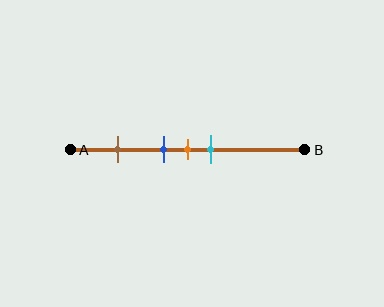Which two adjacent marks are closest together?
The blue and orange marks are the closest adjacent pair.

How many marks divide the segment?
There are 4 marks dividing the segment.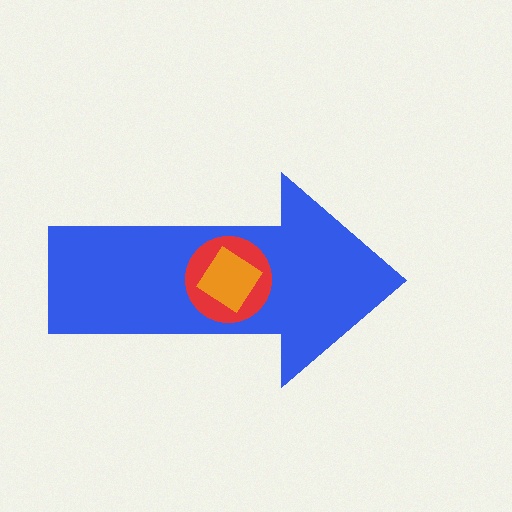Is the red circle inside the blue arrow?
Yes.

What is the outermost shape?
The blue arrow.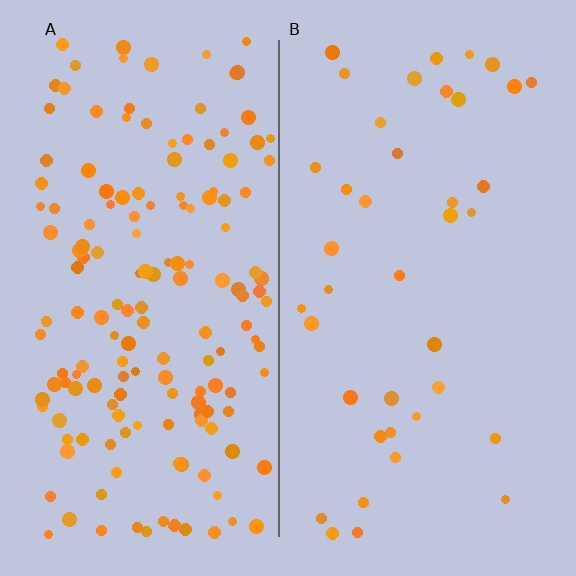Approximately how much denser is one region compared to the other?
Approximately 4.0× — region A over region B.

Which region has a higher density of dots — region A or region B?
A (the left).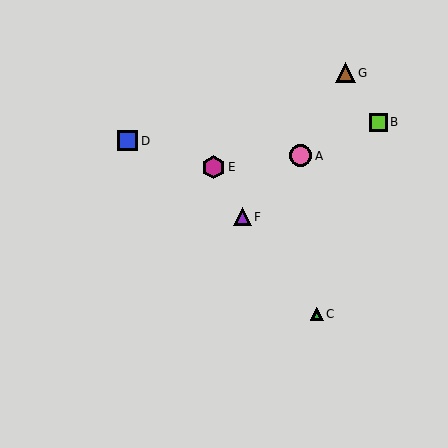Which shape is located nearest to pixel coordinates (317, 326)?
The green triangle (labeled C) at (317, 314) is nearest to that location.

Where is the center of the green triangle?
The center of the green triangle is at (317, 314).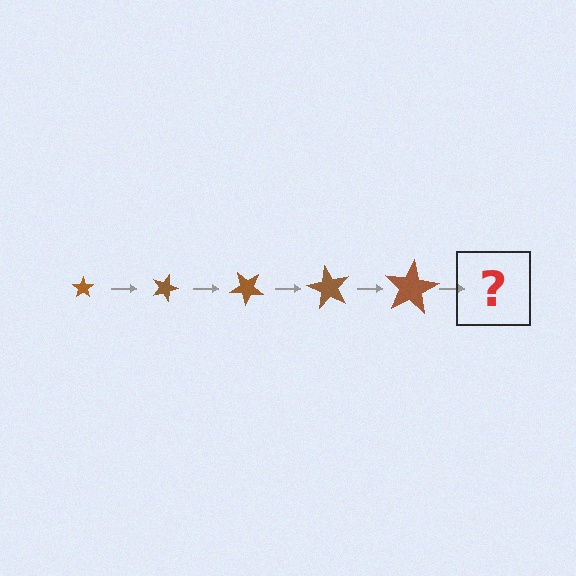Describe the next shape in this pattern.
It should be a star, larger than the previous one and rotated 100 degrees from the start.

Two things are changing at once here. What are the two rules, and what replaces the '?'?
The two rules are that the star grows larger each step and it rotates 20 degrees each step. The '?' should be a star, larger than the previous one and rotated 100 degrees from the start.